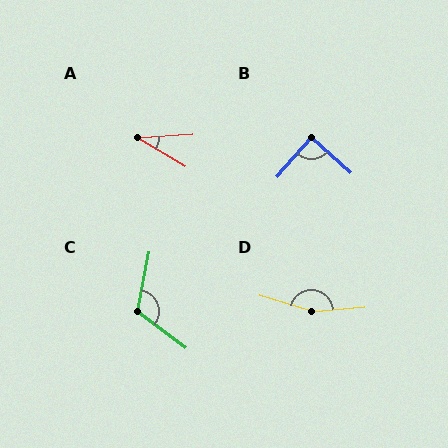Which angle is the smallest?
A, at approximately 35 degrees.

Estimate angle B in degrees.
Approximately 89 degrees.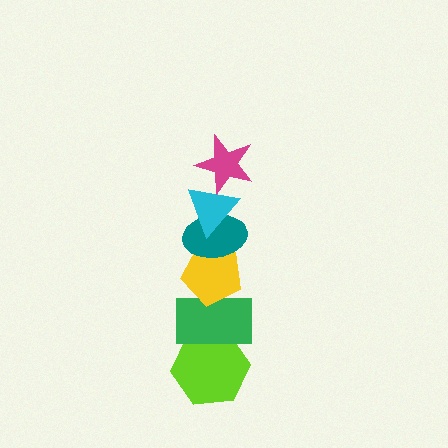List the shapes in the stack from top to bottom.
From top to bottom: the magenta star, the cyan triangle, the teal ellipse, the yellow pentagon, the green rectangle, the lime hexagon.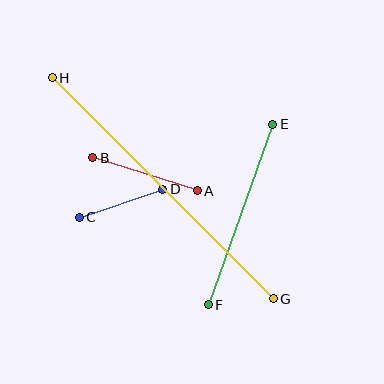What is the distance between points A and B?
The distance is approximately 110 pixels.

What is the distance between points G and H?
The distance is approximately 312 pixels.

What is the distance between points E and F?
The distance is approximately 192 pixels.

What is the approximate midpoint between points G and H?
The midpoint is at approximately (163, 188) pixels.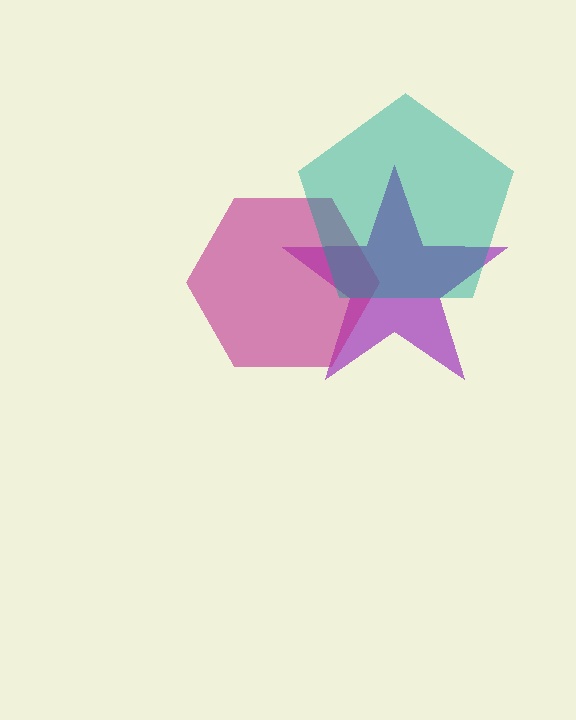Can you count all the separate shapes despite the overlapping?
Yes, there are 3 separate shapes.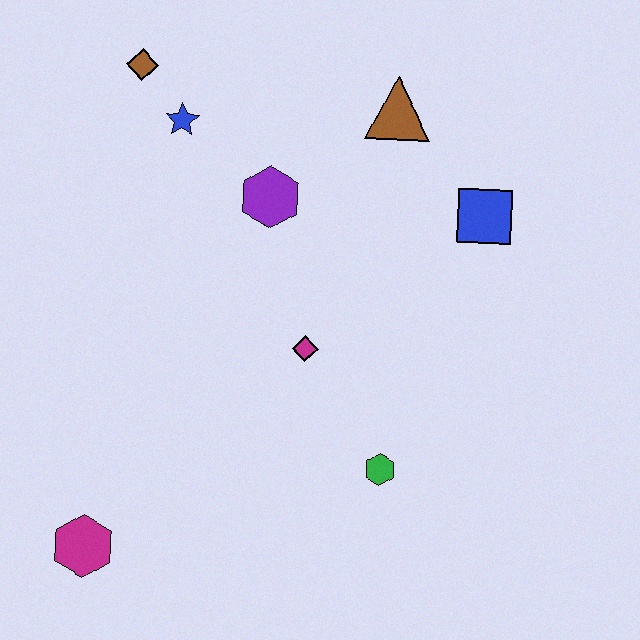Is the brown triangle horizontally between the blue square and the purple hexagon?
Yes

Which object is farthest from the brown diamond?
The magenta hexagon is farthest from the brown diamond.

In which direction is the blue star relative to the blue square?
The blue star is to the left of the blue square.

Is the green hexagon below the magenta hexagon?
No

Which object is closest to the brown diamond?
The blue star is closest to the brown diamond.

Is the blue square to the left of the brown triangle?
No